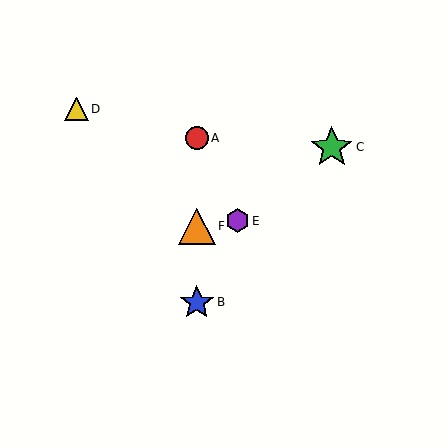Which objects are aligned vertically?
Objects A, B, F are aligned vertically.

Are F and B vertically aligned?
Yes, both are at x≈197.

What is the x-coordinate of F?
Object F is at x≈197.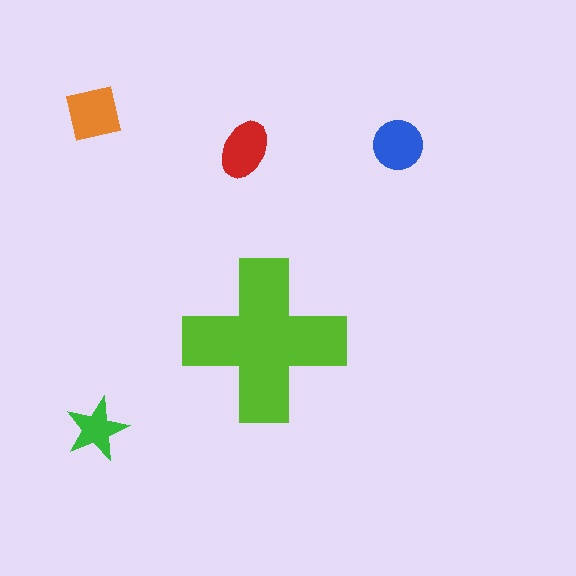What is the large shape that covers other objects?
A lime cross.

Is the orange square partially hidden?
No, the orange square is fully visible.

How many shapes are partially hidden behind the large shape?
0 shapes are partially hidden.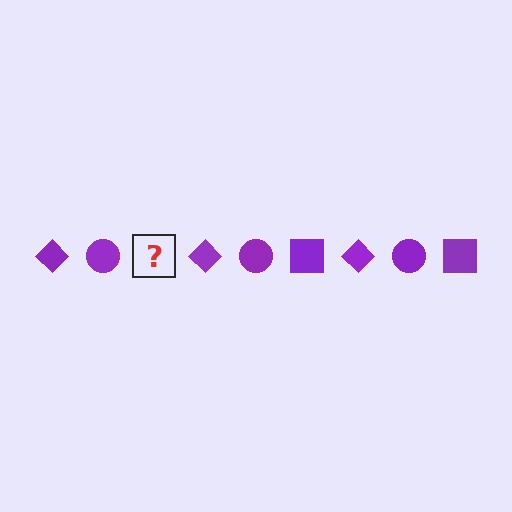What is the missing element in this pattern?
The missing element is a purple square.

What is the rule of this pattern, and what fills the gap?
The rule is that the pattern cycles through diamond, circle, square shapes in purple. The gap should be filled with a purple square.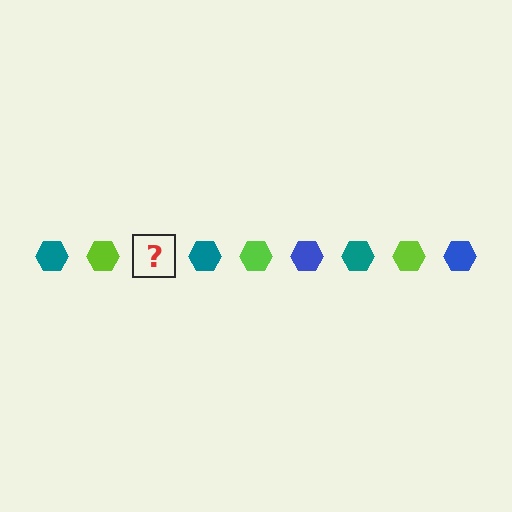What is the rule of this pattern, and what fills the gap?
The rule is that the pattern cycles through teal, lime, blue hexagons. The gap should be filled with a blue hexagon.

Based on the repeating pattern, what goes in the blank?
The blank should be a blue hexagon.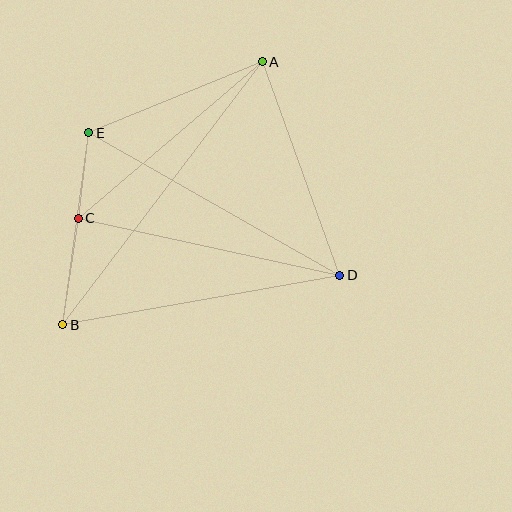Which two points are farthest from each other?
Points A and B are farthest from each other.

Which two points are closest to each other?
Points C and E are closest to each other.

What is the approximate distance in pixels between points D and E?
The distance between D and E is approximately 289 pixels.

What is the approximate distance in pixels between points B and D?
The distance between B and D is approximately 281 pixels.